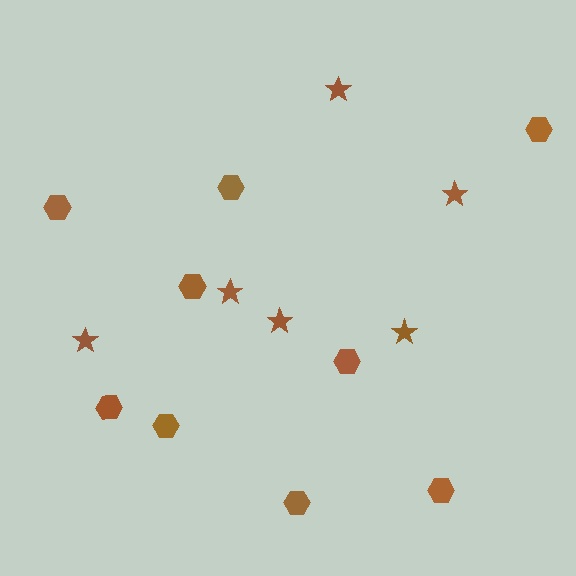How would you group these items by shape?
There are 2 groups: one group of stars (6) and one group of hexagons (9).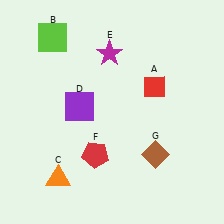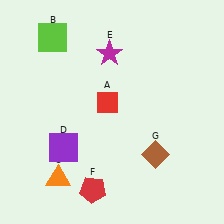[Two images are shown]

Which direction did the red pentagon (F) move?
The red pentagon (F) moved down.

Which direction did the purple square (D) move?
The purple square (D) moved down.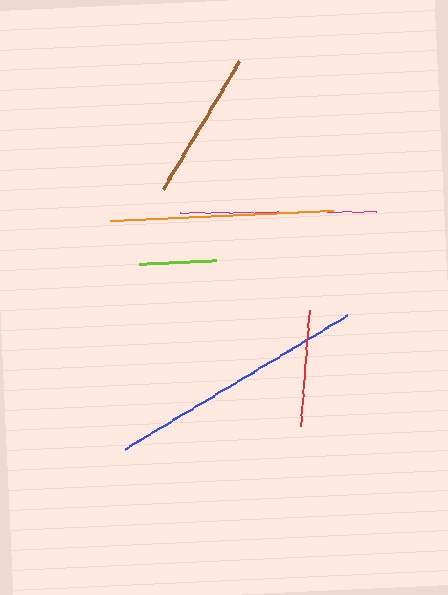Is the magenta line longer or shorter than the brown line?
The magenta line is longer than the brown line.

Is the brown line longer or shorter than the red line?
The brown line is longer than the red line.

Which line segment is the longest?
The blue line is the longest at approximately 259 pixels.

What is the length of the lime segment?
The lime segment is approximately 77 pixels long.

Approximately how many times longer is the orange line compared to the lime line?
The orange line is approximately 2.9 times the length of the lime line.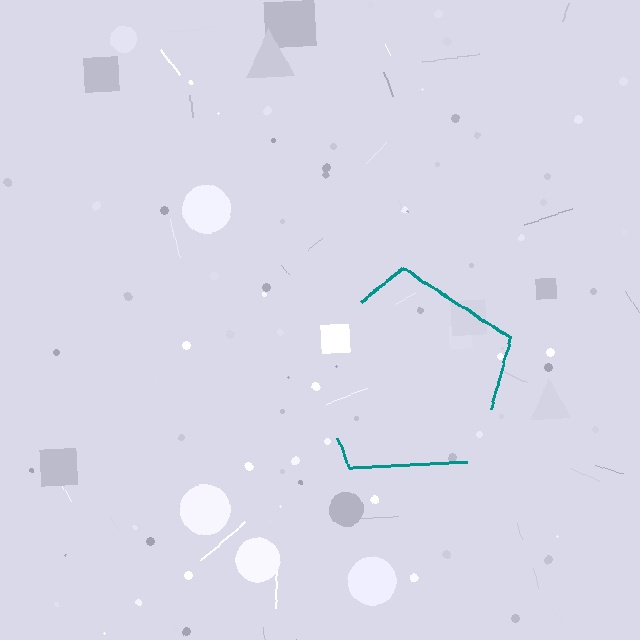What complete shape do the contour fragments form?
The contour fragments form a pentagon.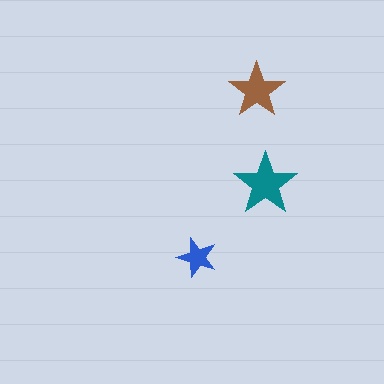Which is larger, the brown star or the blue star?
The brown one.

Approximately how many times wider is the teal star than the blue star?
About 1.5 times wider.